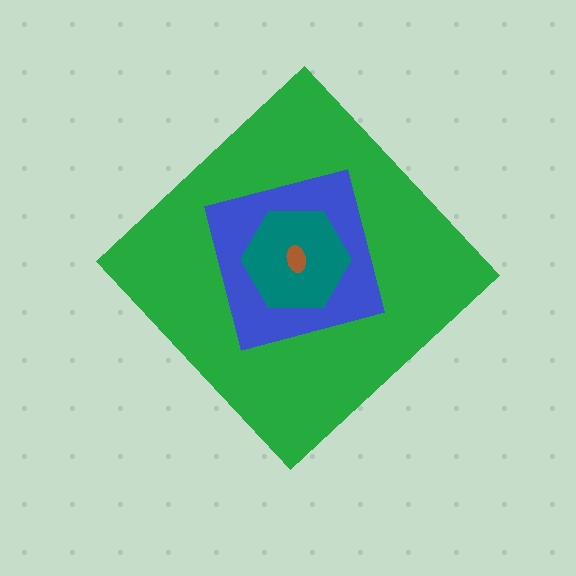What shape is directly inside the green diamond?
The blue square.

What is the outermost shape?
The green diamond.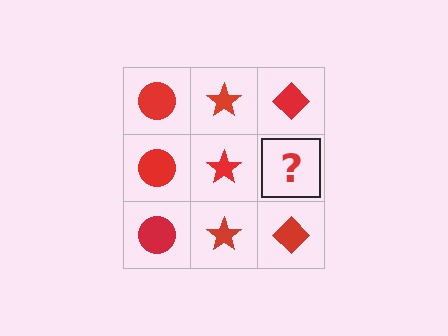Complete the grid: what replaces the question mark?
The question mark should be replaced with a red diamond.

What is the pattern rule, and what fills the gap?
The rule is that each column has a consistent shape. The gap should be filled with a red diamond.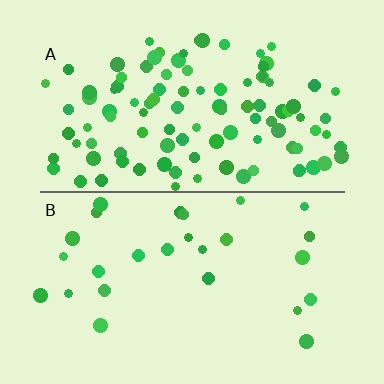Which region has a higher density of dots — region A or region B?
A (the top).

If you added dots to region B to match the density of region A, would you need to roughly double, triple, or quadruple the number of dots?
Approximately quadruple.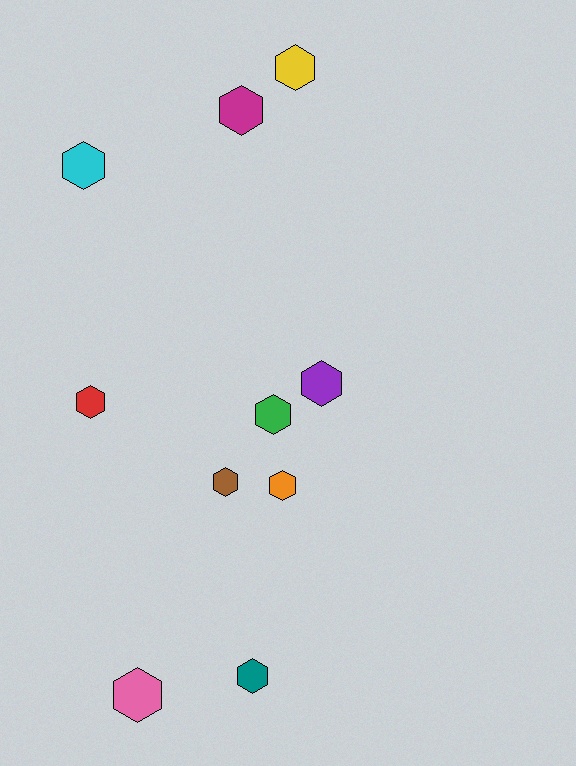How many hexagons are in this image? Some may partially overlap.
There are 10 hexagons.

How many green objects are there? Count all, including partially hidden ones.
There is 1 green object.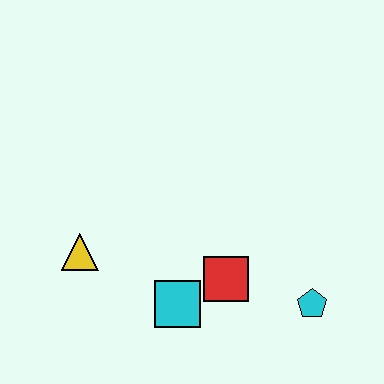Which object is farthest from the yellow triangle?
The cyan pentagon is farthest from the yellow triangle.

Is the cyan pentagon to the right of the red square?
Yes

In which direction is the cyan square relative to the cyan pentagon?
The cyan square is to the left of the cyan pentagon.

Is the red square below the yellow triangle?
Yes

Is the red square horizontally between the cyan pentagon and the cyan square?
Yes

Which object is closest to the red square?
The cyan square is closest to the red square.